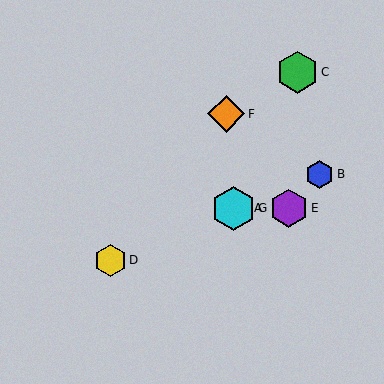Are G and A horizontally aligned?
Yes, both are at y≈208.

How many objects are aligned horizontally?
3 objects (A, E, G) are aligned horizontally.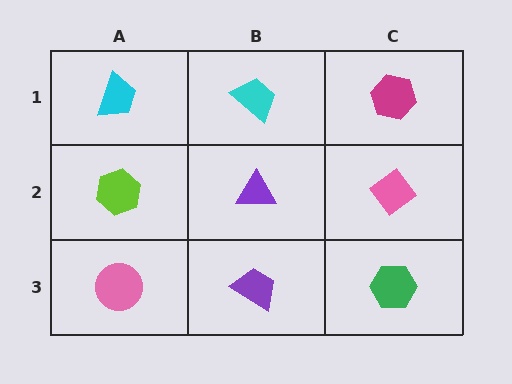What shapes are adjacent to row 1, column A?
A lime hexagon (row 2, column A), a cyan trapezoid (row 1, column B).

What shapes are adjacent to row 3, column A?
A lime hexagon (row 2, column A), a purple trapezoid (row 3, column B).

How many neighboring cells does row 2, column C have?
3.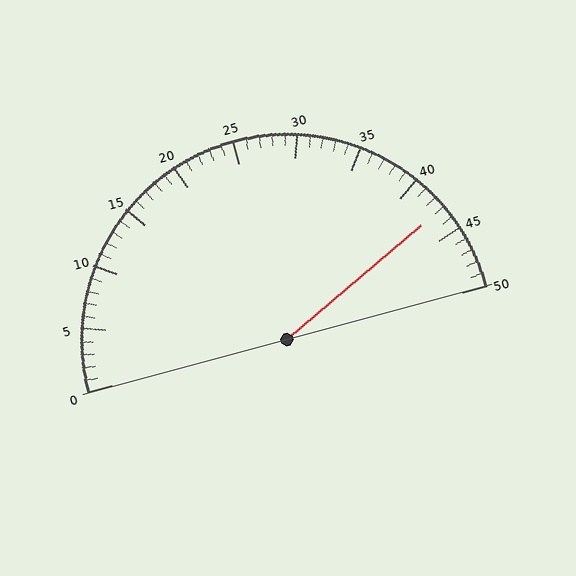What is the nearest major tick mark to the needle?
The nearest major tick mark is 45.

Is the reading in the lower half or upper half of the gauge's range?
The reading is in the upper half of the range (0 to 50).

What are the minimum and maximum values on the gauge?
The gauge ranges from 0 to 50.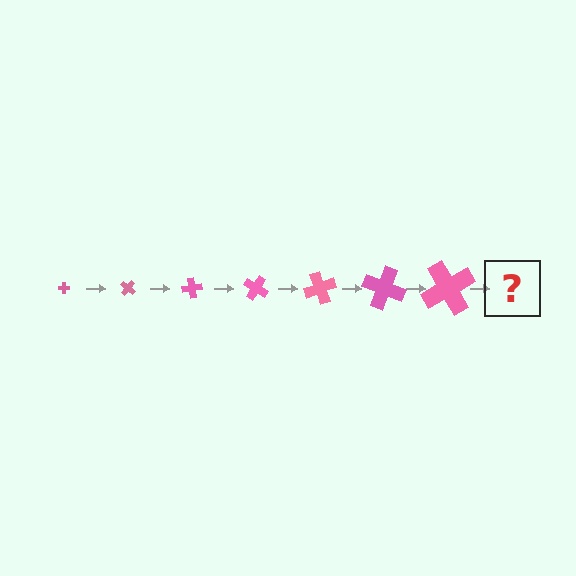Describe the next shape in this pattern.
It should be a cross, larger than the previous one and rotated 280 degrees from the start.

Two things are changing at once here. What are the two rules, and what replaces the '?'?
The two rules are that the cross grows larger each step and it rotates 40 degrees each step. The '?' should be a cross, larger than the previous one and rotated 280 degrees from the start.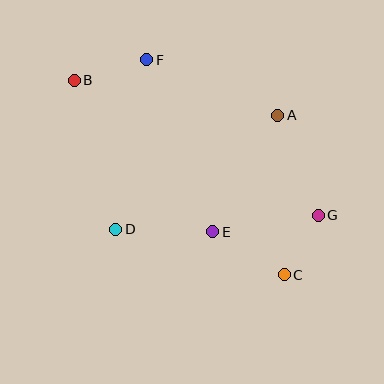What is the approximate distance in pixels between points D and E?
The distance between D and E is approximately 97 pixels.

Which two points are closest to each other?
Points C and G are closest to each other.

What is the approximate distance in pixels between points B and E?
The distance between B and E is approximately 205 pixels.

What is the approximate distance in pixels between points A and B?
The distance between A and B is approximately 206 pixels.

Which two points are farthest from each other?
Points B and C are farthest from each other.